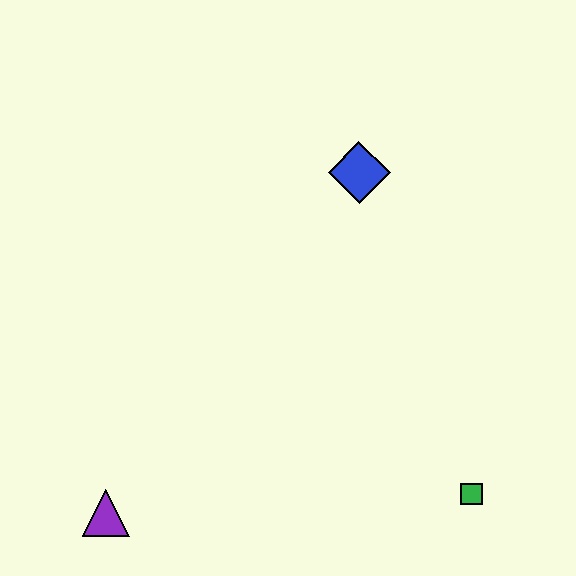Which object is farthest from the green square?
The purple triangle is farthest from the green square.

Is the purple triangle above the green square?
No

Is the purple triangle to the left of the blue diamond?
Yes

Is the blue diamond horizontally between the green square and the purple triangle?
Yes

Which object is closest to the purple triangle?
The green square is closest to the purple triangle.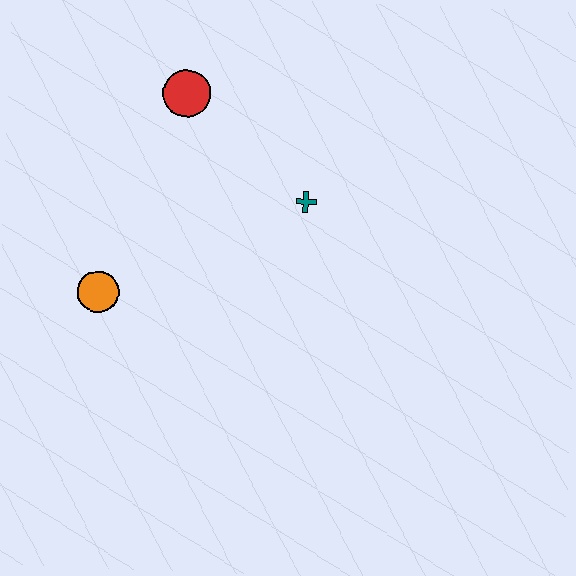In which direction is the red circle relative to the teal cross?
The red circle is to the left of the teal cross.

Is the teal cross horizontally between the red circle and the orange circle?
No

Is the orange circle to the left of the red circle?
Yes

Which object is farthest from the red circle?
The orange circle is farthest from the red circle.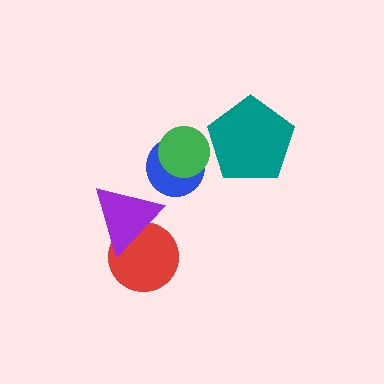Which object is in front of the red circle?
The purple triangle is in front of the red circle.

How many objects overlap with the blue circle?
1 object overlaps with the blue circle.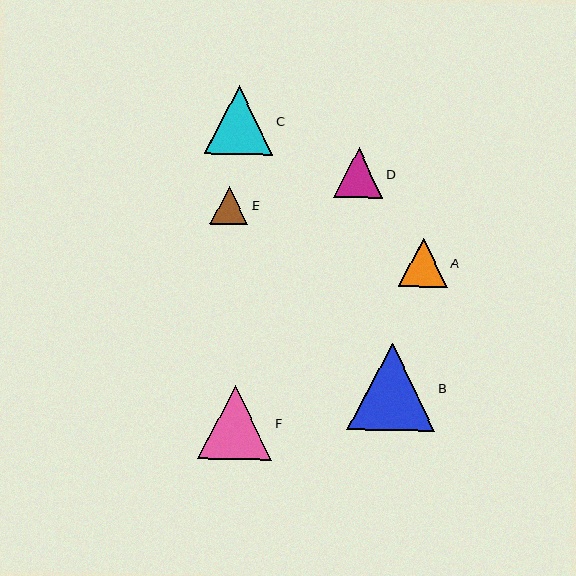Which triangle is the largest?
Triangle B is the largest with a size of approximately 88 pixels.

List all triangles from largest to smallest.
From largest to smallest: B, F, C, D, A, E.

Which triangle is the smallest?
Triangle E is the smallest with a size of approximately 38 pixels.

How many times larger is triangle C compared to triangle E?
Triangle C is approximately 1.8 times the size of triangle E.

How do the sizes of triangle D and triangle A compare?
Triangle D and triangle A are approximately the same size.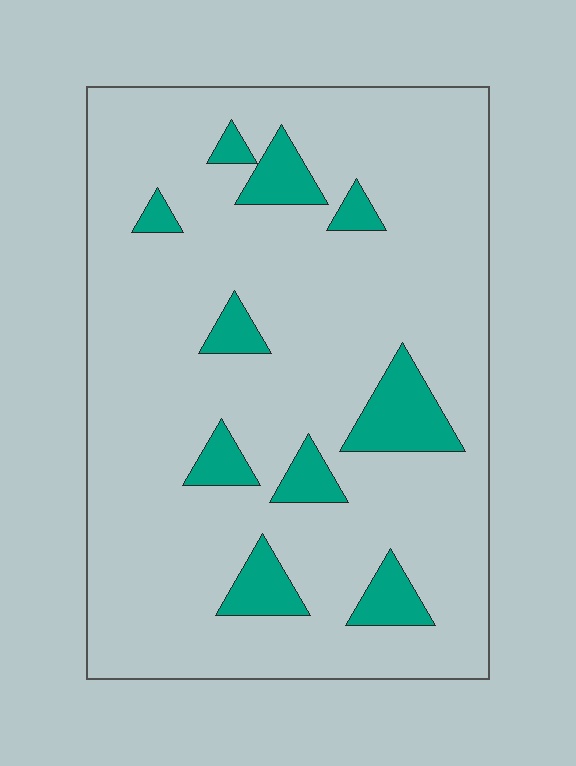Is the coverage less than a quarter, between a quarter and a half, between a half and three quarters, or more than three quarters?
Less than a quarter.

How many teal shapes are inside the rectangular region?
10.